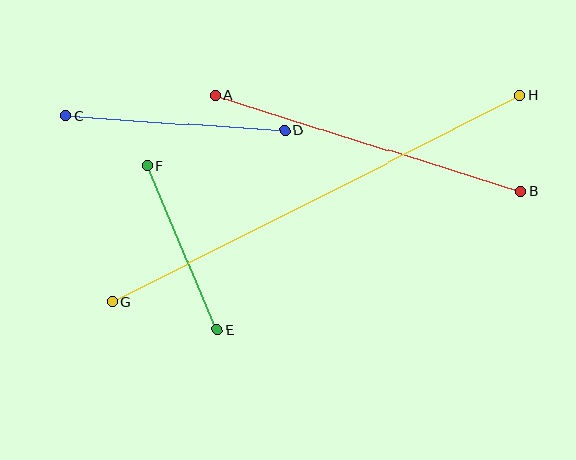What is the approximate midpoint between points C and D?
The midpoint is at approximately (176, 123) pixels.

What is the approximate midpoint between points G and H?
The midpoint is at approximately (316, 198) pixels.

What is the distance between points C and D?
The distance is approximately 219 pixels.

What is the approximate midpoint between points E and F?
The midpoint is at approximately (182, 248) pixels.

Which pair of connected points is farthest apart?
Points G and H are farthest apart.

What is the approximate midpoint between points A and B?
The midpoint is at approximately (368, 143) pixels.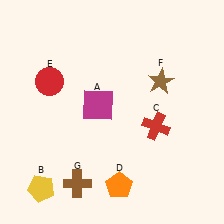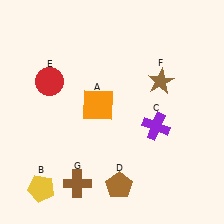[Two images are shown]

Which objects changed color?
A changed from magenta to orange. C changed from red to purple. D changed from orange to brown.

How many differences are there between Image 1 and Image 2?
There are 3 differences between the two images.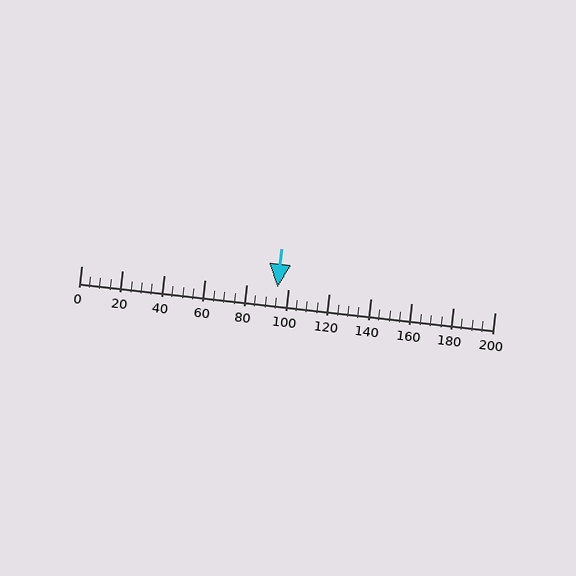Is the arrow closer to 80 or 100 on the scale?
The arrow is closer to 100.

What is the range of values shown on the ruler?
The ruler shows values from 0 to 200.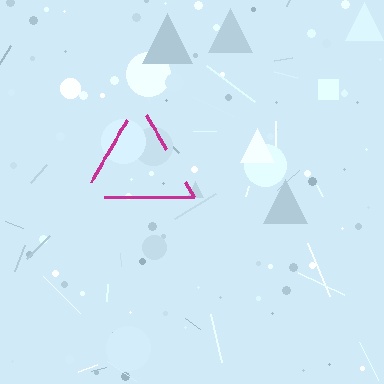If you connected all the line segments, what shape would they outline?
They would outline a triangle.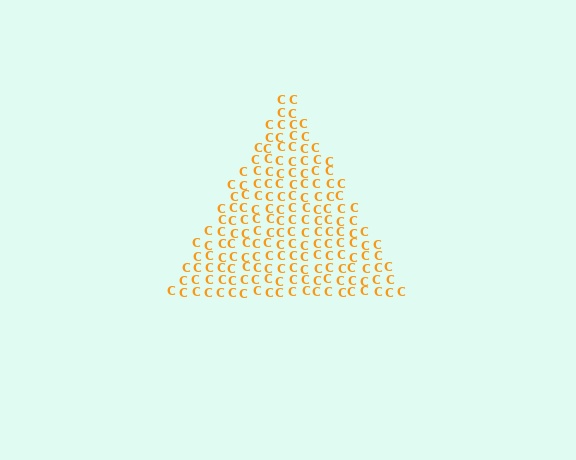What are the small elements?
The small elements are letter C's.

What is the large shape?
The large shape is a triangle.